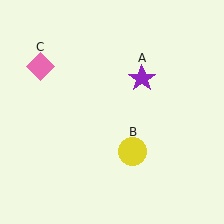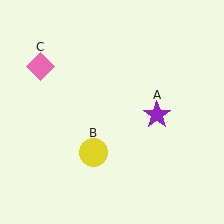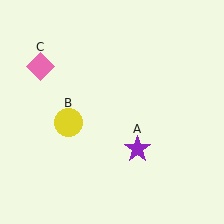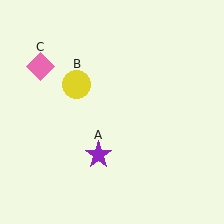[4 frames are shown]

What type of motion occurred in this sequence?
The purple star (object A), yellow circle (object B) rotated clockwise around the center of the scene.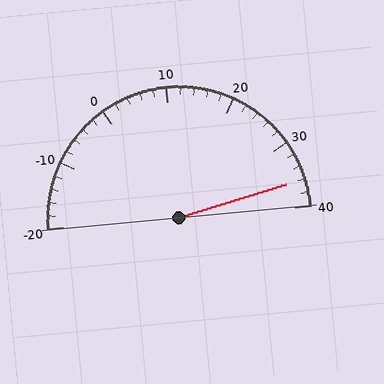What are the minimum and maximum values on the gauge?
The gauge ranges from -20 to 40.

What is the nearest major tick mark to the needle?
The nearest major tick mark is 40.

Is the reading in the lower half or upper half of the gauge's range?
The reading is in the upper half of the range (-20 to 40).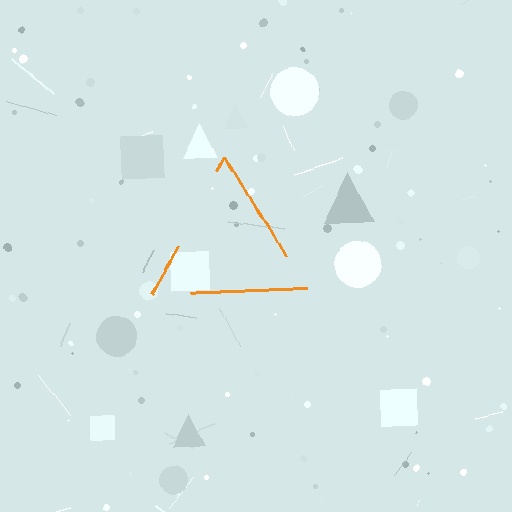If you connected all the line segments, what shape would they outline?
They would outline a triangle.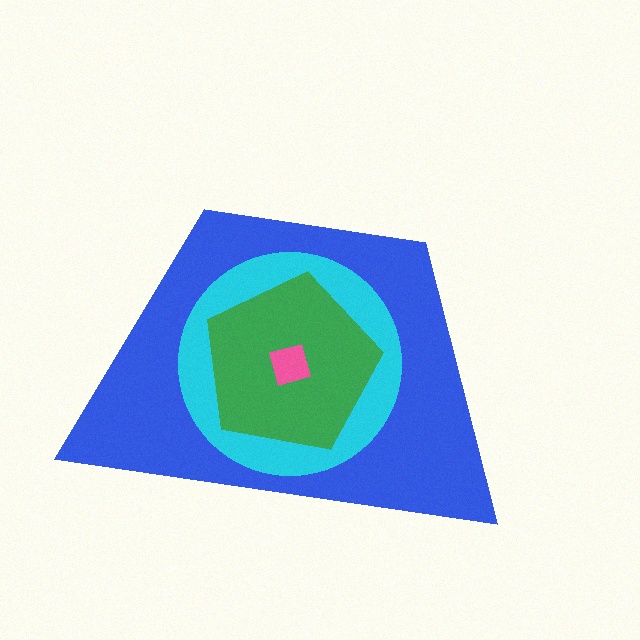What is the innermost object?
The pink square.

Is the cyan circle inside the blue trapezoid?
Yes.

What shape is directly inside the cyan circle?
The green pentagon.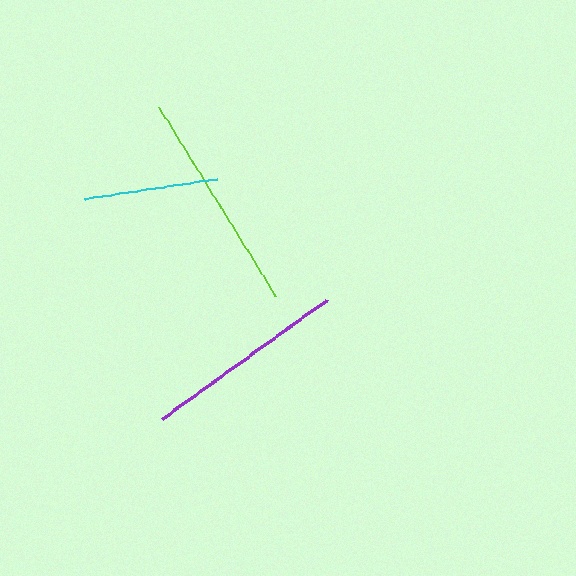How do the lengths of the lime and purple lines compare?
The lime and purple lines are approximately the same length.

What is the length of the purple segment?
The purple segment is approximately 204 pixels long.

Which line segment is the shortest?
The cyan line is the shortest at approximately 134 pixels.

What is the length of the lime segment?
The lime segment is approximately 223 pixels long.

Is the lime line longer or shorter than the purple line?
The lime line is longer than the purple line.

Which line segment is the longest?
The lime line is the longest at approximately 223 pixels.